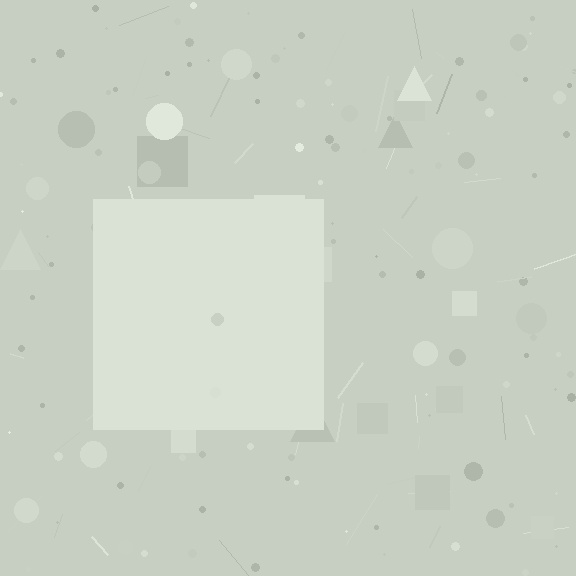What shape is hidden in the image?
A square is hidden in the image.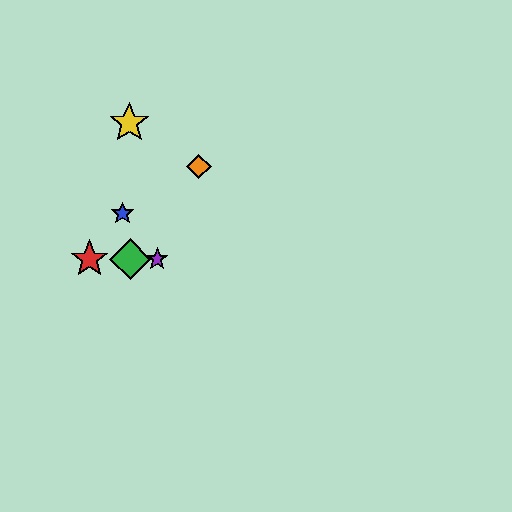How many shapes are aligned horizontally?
3 shapes (the red star, the green diamond, the purple star) are aligned horizontally.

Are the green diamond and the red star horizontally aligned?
Yes, both are at y≈259.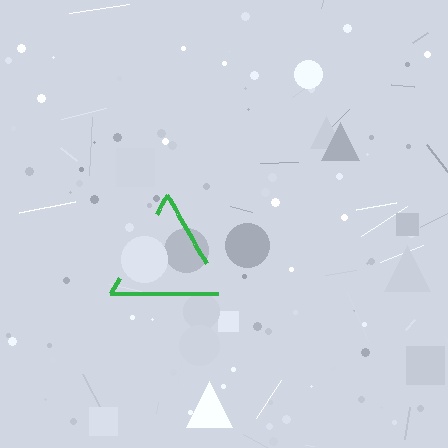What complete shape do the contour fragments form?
The contour fragments form a triangle.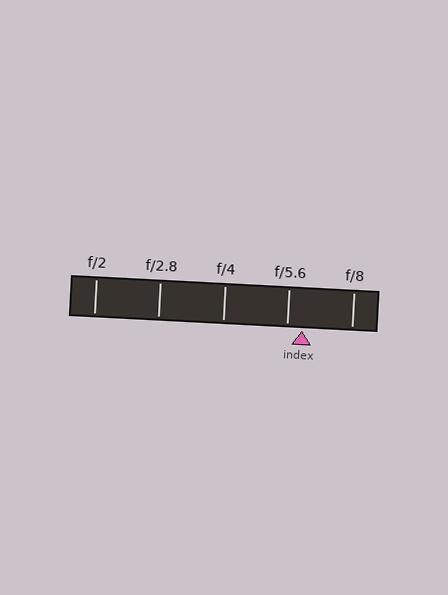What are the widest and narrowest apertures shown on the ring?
The widest aperture shown is f/2 and the narrowest is f/8.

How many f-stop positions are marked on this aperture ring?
There are 5 f-stop positions marked.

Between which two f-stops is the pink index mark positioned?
The index mark is between f/5.6 and f/8.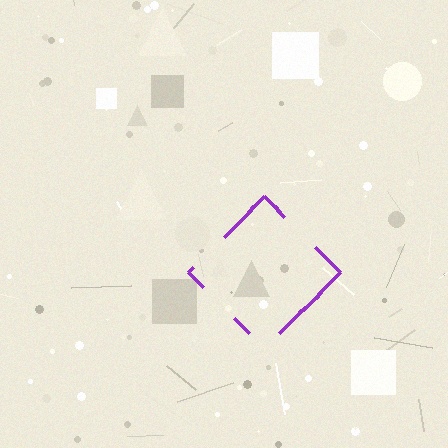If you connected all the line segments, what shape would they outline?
They would outline a diamond.